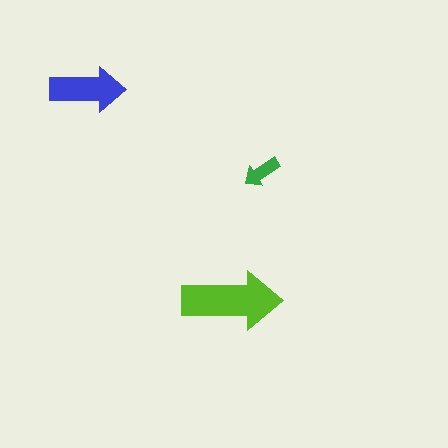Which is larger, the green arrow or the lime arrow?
The lime one.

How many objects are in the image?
There are 3 objects in the image.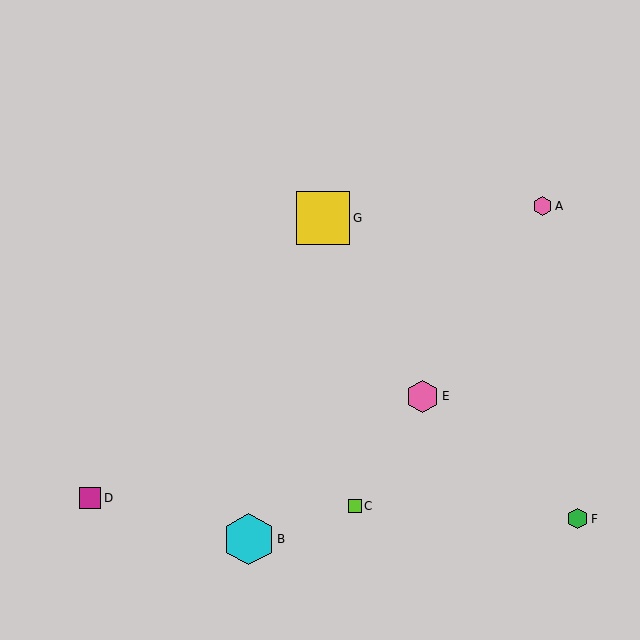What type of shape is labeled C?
Shape C is a lime square.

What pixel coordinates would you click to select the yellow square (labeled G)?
Click at (323, 218) to select the yellow square G.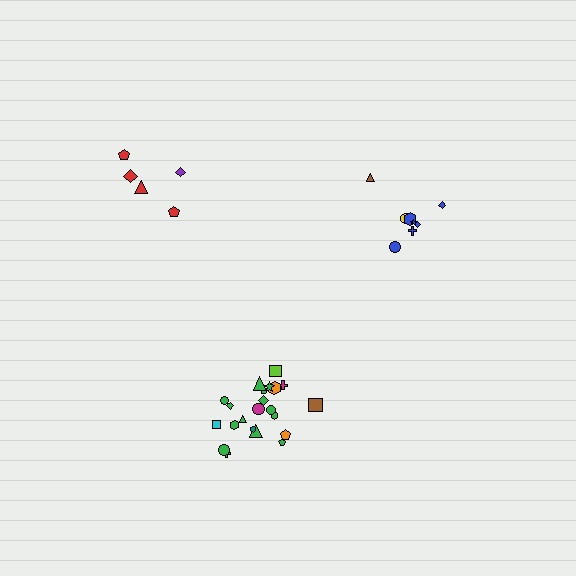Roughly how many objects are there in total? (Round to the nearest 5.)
Roughly 35 objects in total.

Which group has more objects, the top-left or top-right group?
The top-right group.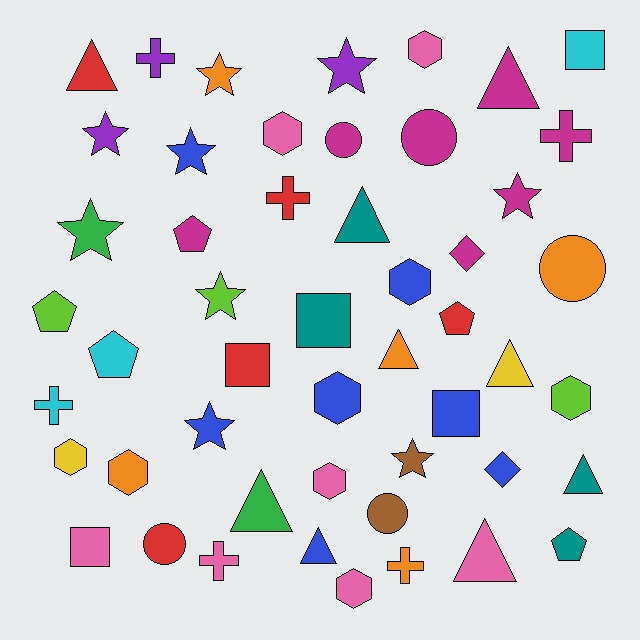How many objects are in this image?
There are 50 objects.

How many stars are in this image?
There are 9 stars.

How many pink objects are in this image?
There are 7 pink objects.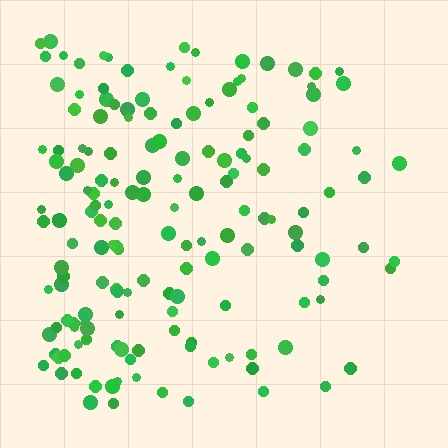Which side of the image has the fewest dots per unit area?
The right.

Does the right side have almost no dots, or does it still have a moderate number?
Still a moderate number, just noticeably fewer than the left.